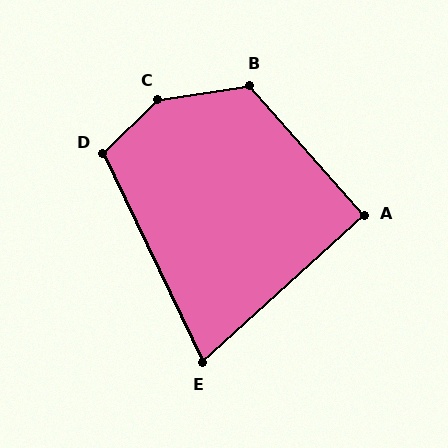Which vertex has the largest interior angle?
C, at approximately 145 degrees.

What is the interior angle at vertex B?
Approximately 123 degrees (obtuse).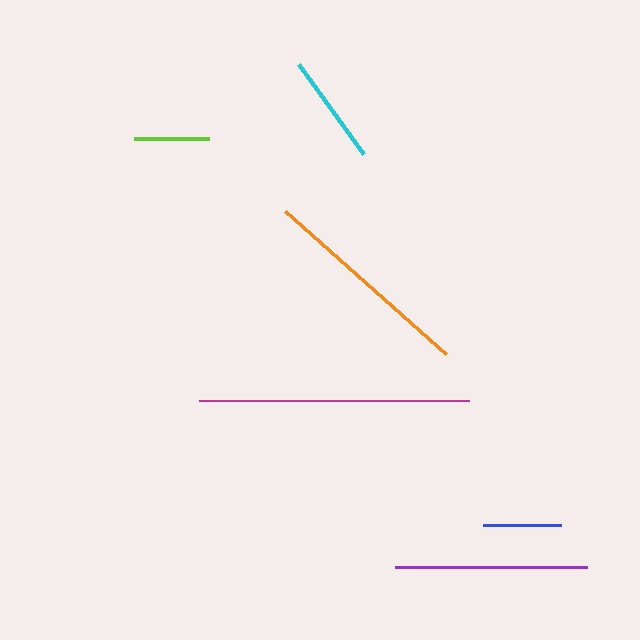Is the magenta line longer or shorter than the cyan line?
The magenta line is longer than the cyan line.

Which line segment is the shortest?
The lime line is the shortest at approximately 75 pixels.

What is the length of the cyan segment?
The cyan segment is approximately 111 pixels long.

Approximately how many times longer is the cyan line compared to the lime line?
The cyan line is approximately 1.5 times the length of the lime line.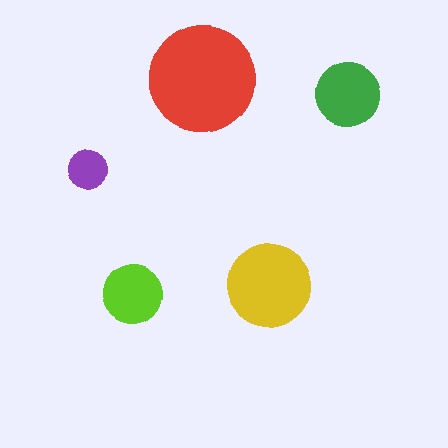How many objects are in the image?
There are 5 objects in the image.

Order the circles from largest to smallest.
the red one, the yellow one, the green one, the lime one, the purple one.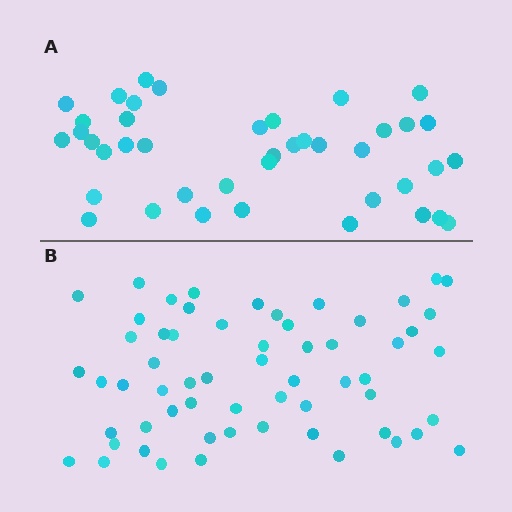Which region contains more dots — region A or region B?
Region B (the bottom region) has more dots.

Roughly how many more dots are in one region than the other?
Region B has approximately 20 more dots than region A.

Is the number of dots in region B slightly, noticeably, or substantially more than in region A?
Region B has substantially more. The ratio is roughly 1.5 to 1.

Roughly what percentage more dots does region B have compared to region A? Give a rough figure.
About 45% more.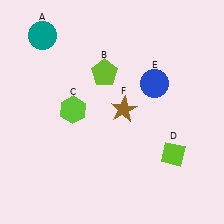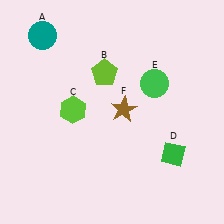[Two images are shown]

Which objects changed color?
D changed from lime to green. E changed from blue to green.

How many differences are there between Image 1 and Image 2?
There are 2 differences between the two images.